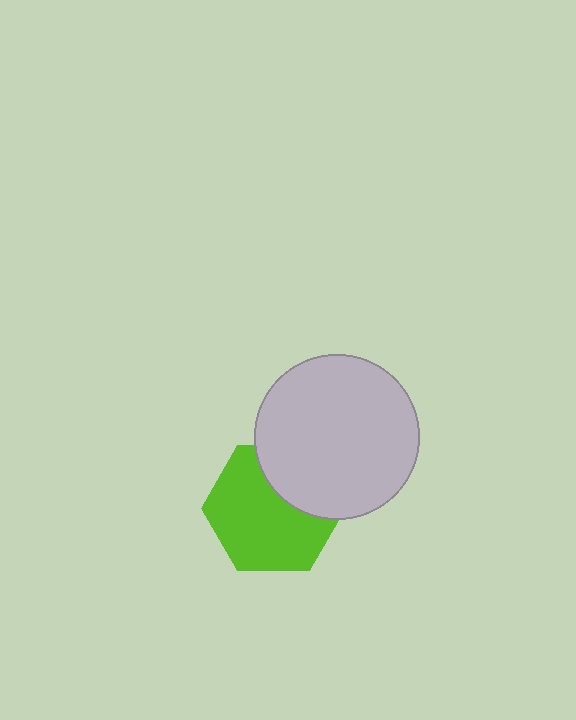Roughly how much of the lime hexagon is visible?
Most of it is visible (roughly 69%).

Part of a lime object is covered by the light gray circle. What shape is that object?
It is a hexagon.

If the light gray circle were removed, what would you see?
You would see the complete lime hexagon.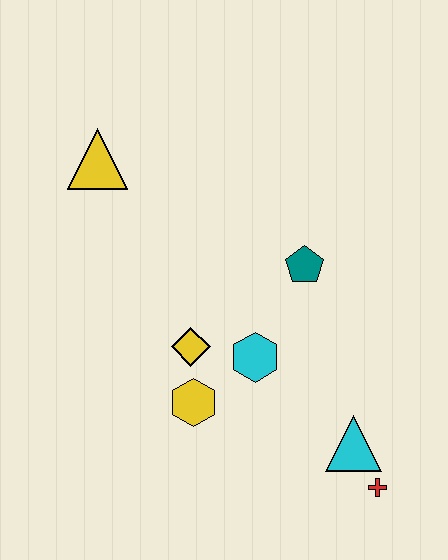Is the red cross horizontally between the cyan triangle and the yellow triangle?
No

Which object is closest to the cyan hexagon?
The yellow diamond is closest to the cyan hexagon.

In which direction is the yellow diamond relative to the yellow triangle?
The yellow diamond is below the yellow triangle.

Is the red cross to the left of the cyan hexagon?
No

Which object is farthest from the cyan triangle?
The yellow triangle is farthest from the cyan triangle.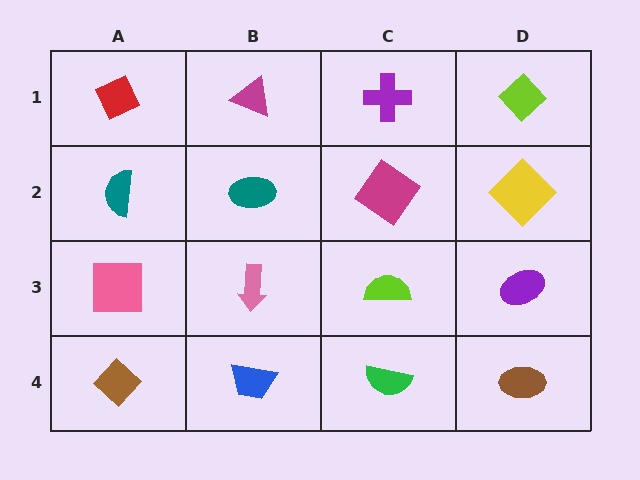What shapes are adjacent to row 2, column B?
A magenta triangle (row 1, column B), a pink arrow (row 3, column B), a teal semicircle (row 2, column A), a magenta diamond (row 2, column C).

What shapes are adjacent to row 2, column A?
A red diamond (row 1, column A), a pink square (row 3, column A), a teal ellipse (row 2, column B).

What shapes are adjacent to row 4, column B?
A pink arrow (row 3, column B), a brown diamond (row 4, column A), a green semicircle (row 4, column C).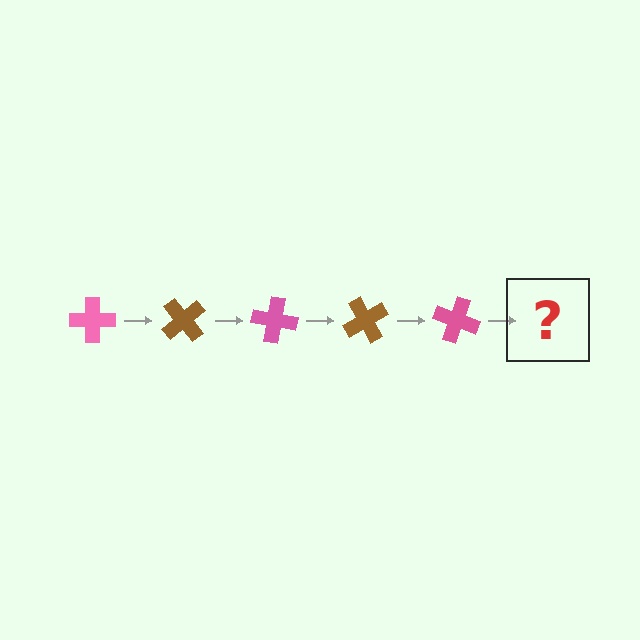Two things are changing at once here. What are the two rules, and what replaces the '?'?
The two rules are that it rotates 50 degrees each step and the color cycles through pink and brown. The '?' should be a brown cross, rotated 250 degrees from the start.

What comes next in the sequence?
The next element should be a brown cross, rotated 250 degrees from the start.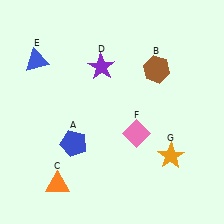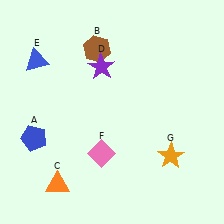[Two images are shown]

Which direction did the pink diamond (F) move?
The pink diamond (F) moved left.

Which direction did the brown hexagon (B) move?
The brown hexagon (B) moved left.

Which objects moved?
The objects that moved are: the blue pentagon (A), the brown hexagon (B), the pink diamond (F).